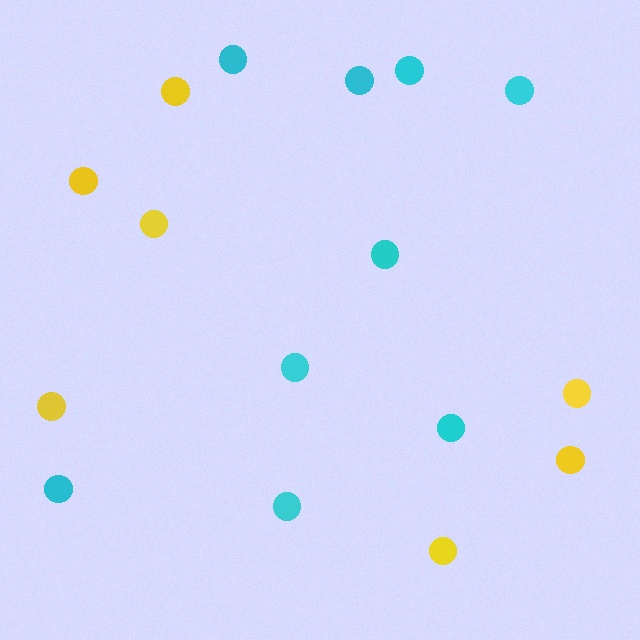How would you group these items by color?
There are 2 groups: one group of yellow circles (7) and one group of cyan circles (9).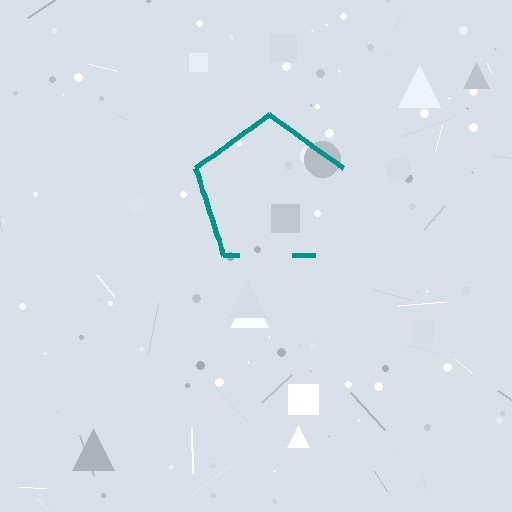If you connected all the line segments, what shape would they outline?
They would outline a pentagon.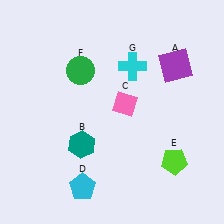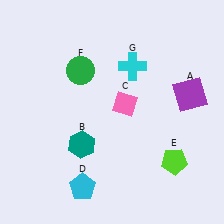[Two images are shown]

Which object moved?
The purple square (A) moved down.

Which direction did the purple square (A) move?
The purple square (A) moved down.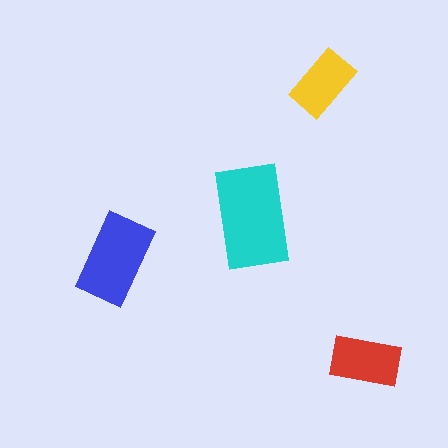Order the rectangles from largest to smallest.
the cyan one, the blue one, the red one, the yellow one.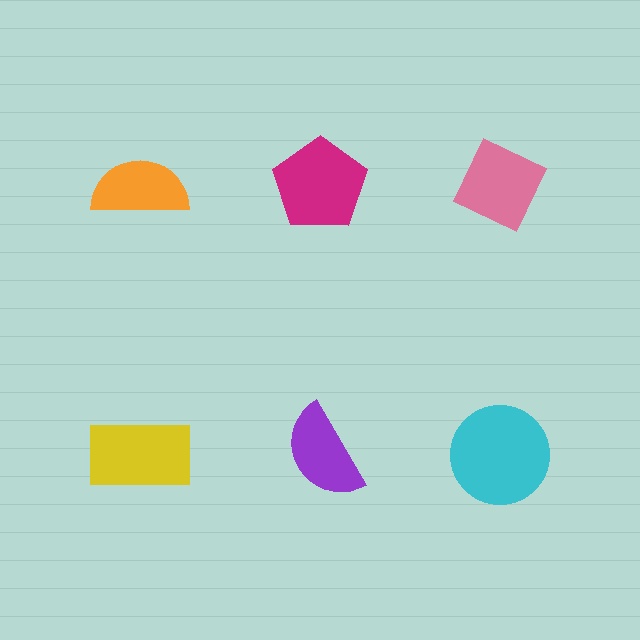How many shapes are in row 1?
3 shapes.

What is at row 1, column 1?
An orange semicircle.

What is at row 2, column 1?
A yellow rectangle.